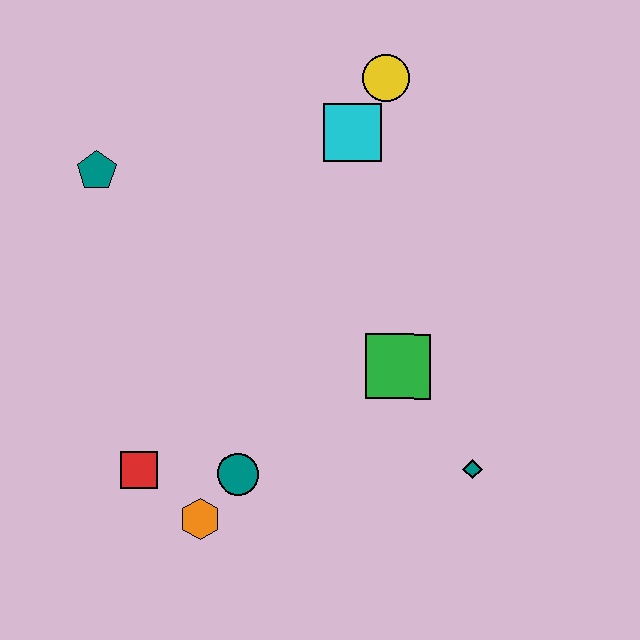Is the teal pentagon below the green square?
No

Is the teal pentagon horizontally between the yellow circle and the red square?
No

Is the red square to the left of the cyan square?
Yes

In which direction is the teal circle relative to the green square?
The teal circle is to the left of the green square.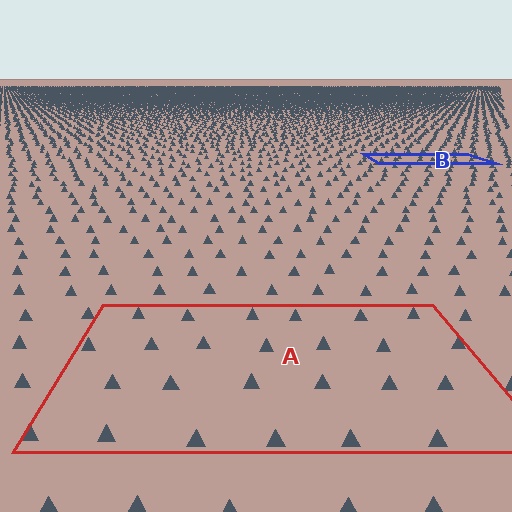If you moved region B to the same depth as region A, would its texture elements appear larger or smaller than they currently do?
They would appear larger. At a closer depth, the same texture elements are projected at a bigger on-screen size.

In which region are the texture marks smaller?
The texture marks are smaller in region B, because it is farther away.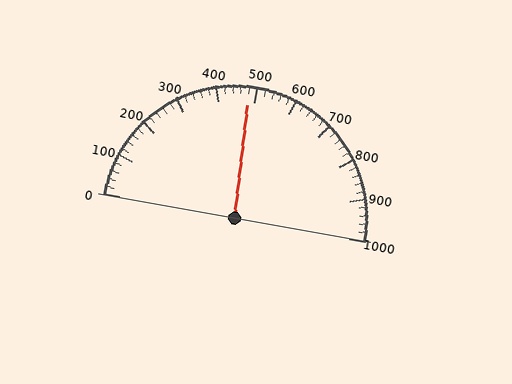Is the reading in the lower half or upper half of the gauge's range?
The reading is in the lower half of the range (0 to 1000).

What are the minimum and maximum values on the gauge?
The gauge ranges from 0 to 1000.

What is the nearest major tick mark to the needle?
The nearest major tick mark is 500.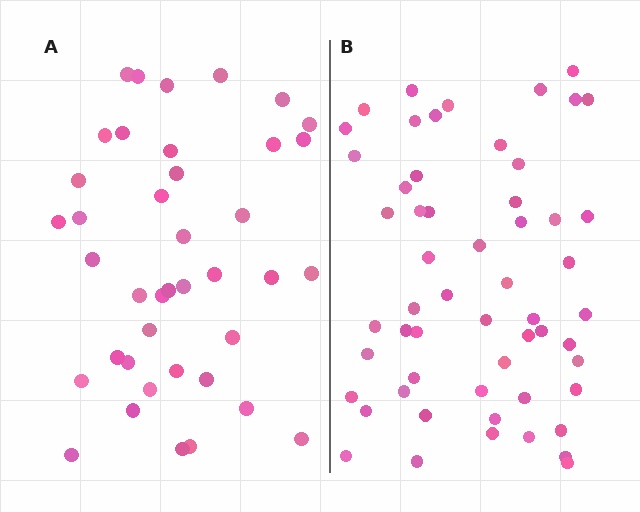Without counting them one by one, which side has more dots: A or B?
Region B (the right region) has more dots.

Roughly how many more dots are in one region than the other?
Region B has approximately 15 more dots than region A.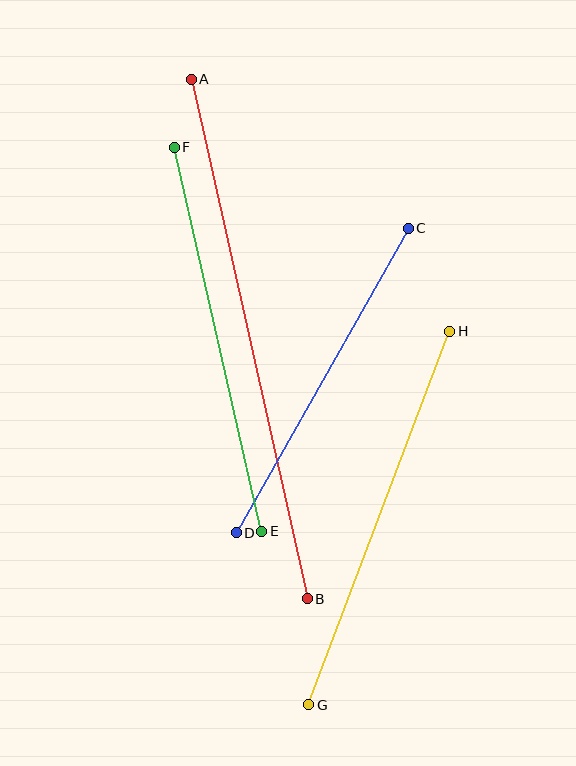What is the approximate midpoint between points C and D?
The midpoint is at approximately (322, 381) pixels.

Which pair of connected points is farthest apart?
Points A and B are farthest apart.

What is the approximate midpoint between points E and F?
The midpoint is at approximately (218, 339) pixels.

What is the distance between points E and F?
The distance is approximately 394 pixels.